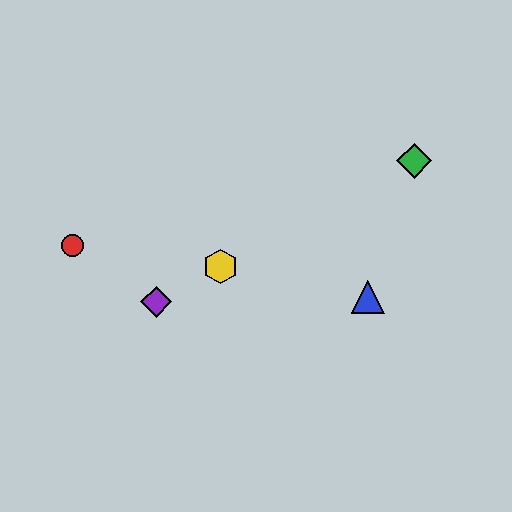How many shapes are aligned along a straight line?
3 shapes (the green diamond, the yellow hexagon, the purple diamond) are aligned along a straight line.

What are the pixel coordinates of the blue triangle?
The blue triangle is at (368, 297).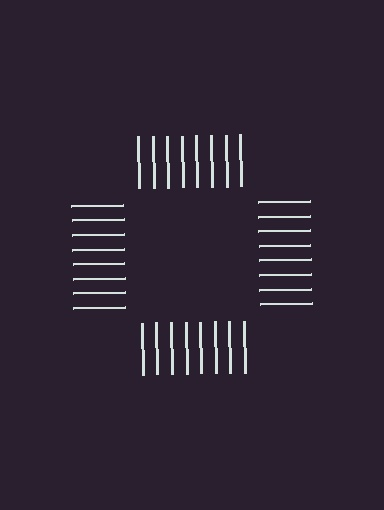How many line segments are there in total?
32 — 8 along each of the 4 edges.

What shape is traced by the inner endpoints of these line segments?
An illusory square — the line segments terminate on its edges but no continuous stroke is drawn.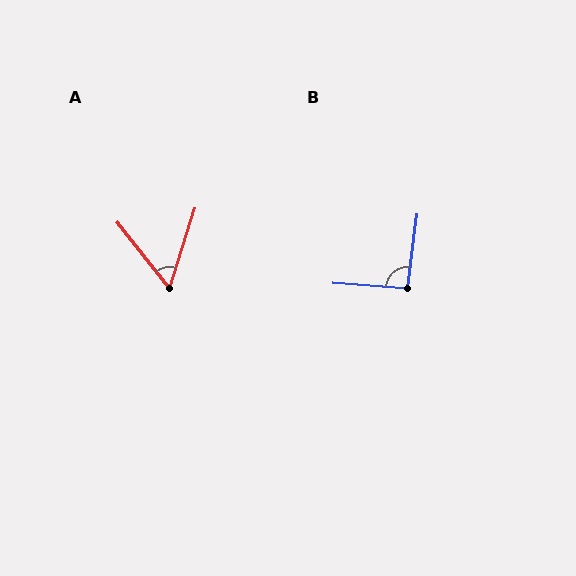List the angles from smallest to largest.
A (56°), B (93°).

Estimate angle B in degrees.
Approximately 93 degrees.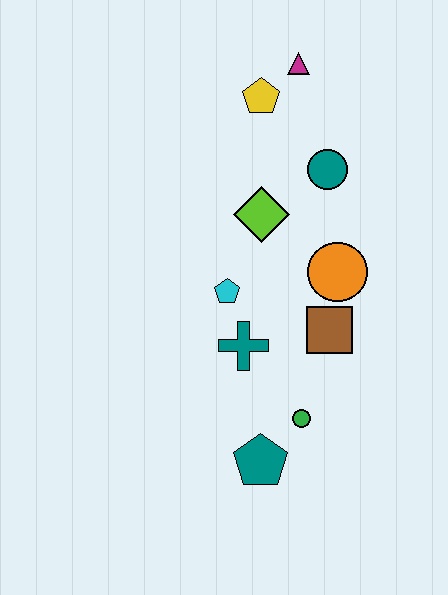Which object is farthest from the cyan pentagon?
The magenta triangle is farthest from the cyan pentagon.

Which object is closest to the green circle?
The teal pentagon is closest to the green circle.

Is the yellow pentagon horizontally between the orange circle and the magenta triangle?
No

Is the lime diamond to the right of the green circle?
No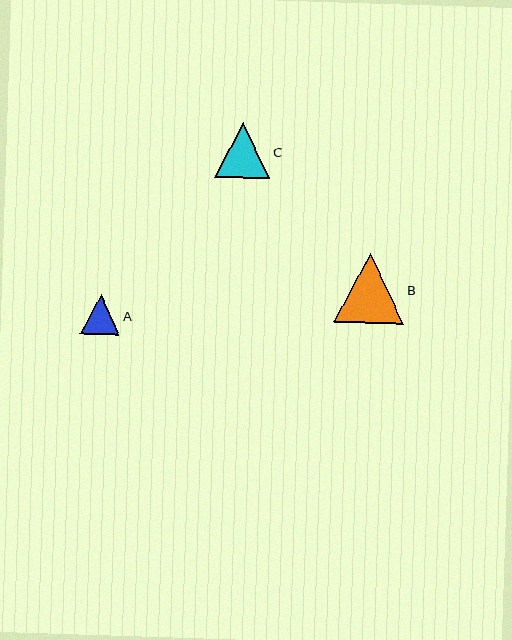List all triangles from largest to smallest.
From largest to smallest: B, C, A.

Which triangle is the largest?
Triangle B is the largest with a size of approximately 69 pixels.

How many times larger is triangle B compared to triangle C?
Triangle B is approximately 1.3 times the size of triangle C.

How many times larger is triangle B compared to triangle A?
Triangle B is approximately 1.7 times the size of triangle A.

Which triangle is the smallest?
Triangle A is the smallest with a size of approximately 40 pixels.